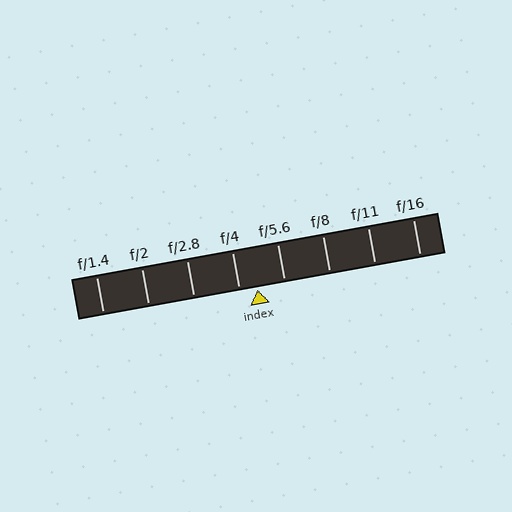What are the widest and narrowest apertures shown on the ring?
The widest aperture shown is f/1.4 and the narrowest is f/16.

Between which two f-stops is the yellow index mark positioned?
The index mark is between f/4 and f/5.6.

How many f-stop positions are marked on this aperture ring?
There are 8 f-stop positions marked.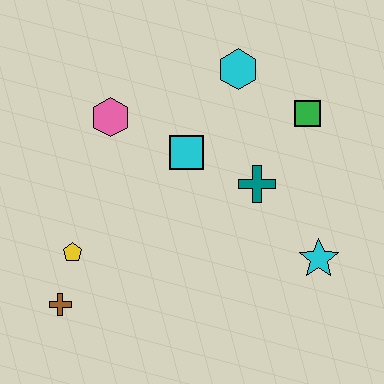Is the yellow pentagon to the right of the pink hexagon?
No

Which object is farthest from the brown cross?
The green square is farthest from the brown cross.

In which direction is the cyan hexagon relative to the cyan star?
The cyan hexagon is above the cyan star.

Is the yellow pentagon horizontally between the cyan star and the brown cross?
Yes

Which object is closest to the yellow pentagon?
The brown cross is closest to the yellow pentagon.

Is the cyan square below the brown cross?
No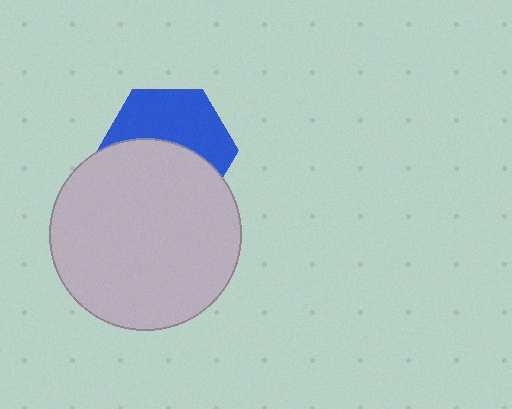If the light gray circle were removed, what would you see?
You would see the complete blue hexagon.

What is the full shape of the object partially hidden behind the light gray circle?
The partially hidden object is a blue hexagon.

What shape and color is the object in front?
The object in front is a light gray circle.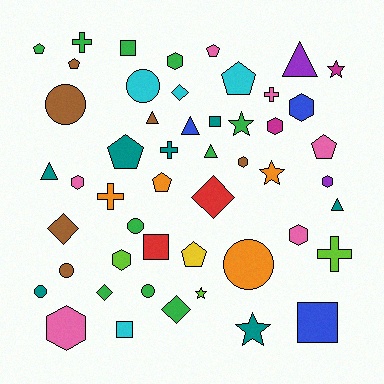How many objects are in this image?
There are 50 objects.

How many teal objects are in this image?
There are 7 teal objects.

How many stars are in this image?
There are 5 stars.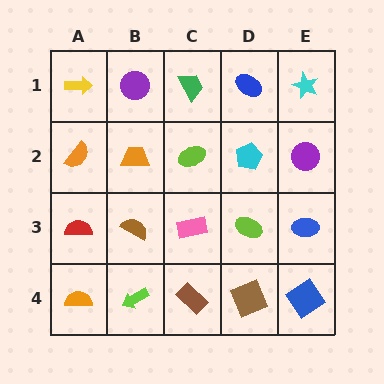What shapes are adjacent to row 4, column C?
A pink rectangle (row 3, column C), a lime arrow (row 4, column B), a brown square (row 4, column D).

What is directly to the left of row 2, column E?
A cyan pentagon.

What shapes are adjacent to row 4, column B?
A brown semicircle (row 3, column B), an orange semicircle (row 4, column A), a brown rectangle (row 4, column C).